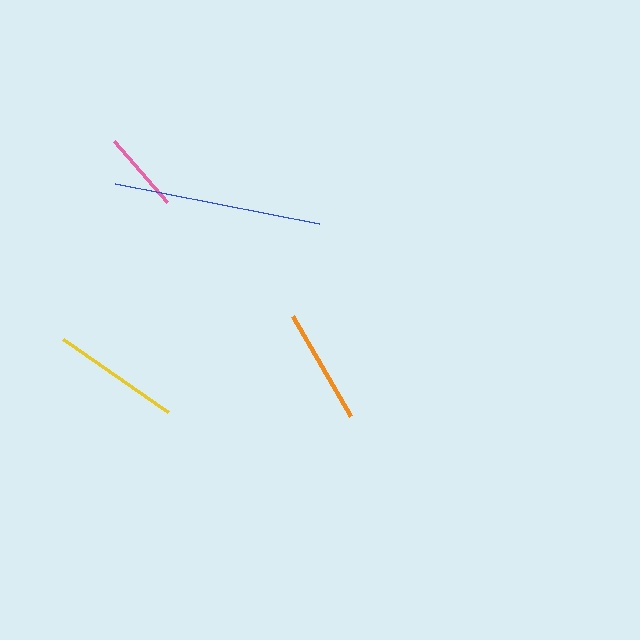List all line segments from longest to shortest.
From longest to shortest: blue, yellow, orange, pink.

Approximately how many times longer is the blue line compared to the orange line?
The blue line is approximately 1.8 times the length of the orange line.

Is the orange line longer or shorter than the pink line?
The orange line is longer than the pink line.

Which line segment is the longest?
The blue line is the longest at approximately 208 pixels.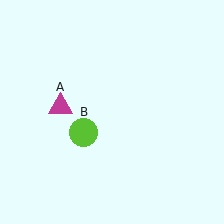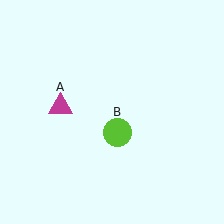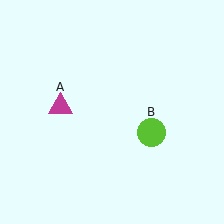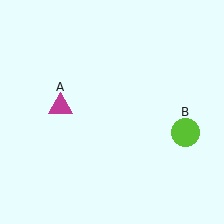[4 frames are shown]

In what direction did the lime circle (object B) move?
The lime circle (object B) moved right.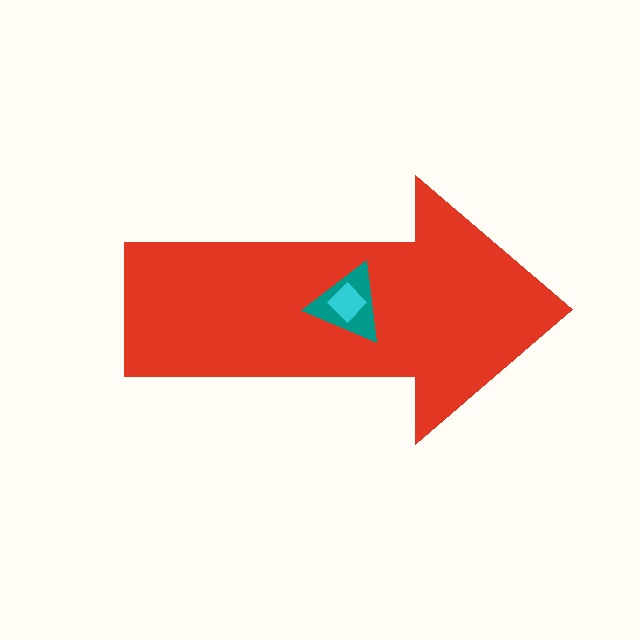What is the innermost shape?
The cyan diamond.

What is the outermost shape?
The red arrow.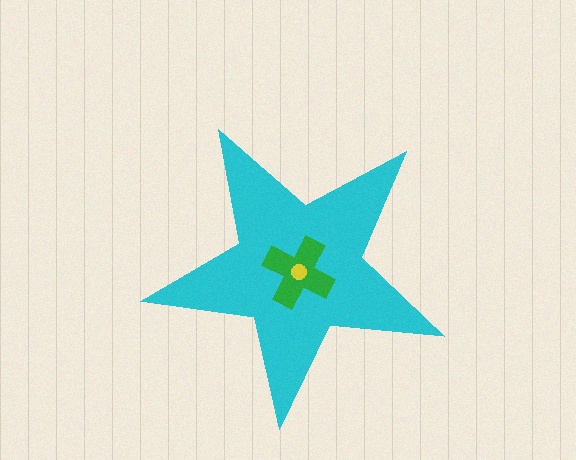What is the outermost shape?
The cyan star.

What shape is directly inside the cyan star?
The green cross.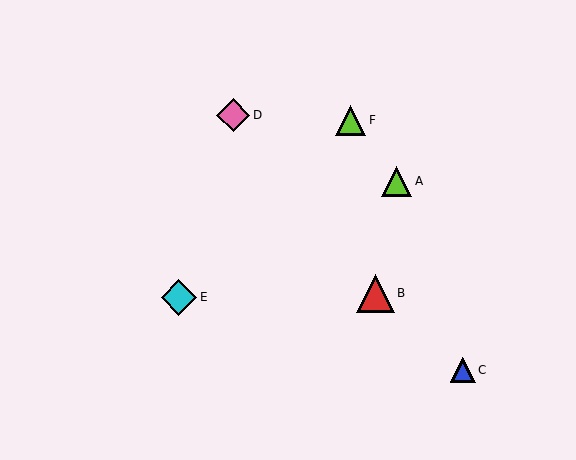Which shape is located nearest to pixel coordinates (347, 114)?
The lime triangle (labeled F) at (351, 120) is nearest to that location.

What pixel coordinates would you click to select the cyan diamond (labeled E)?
Click at (179, 297) to select the cyan diamond E.